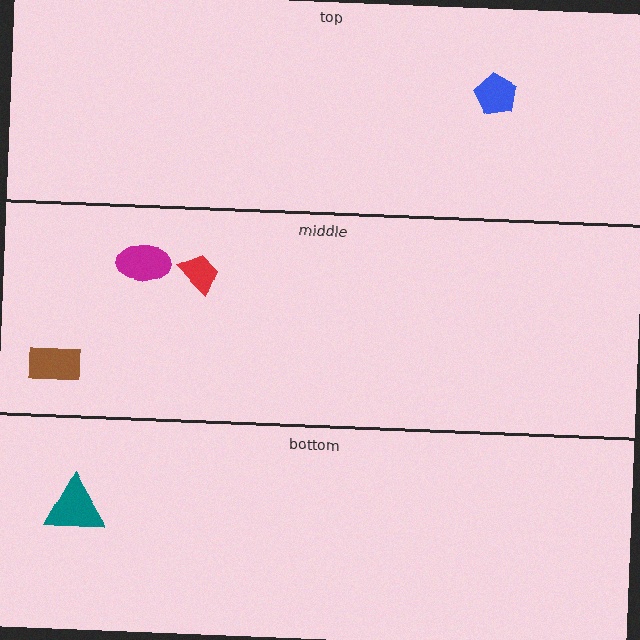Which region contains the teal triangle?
The bottom region.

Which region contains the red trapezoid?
The middle region.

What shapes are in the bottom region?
The teal triangle.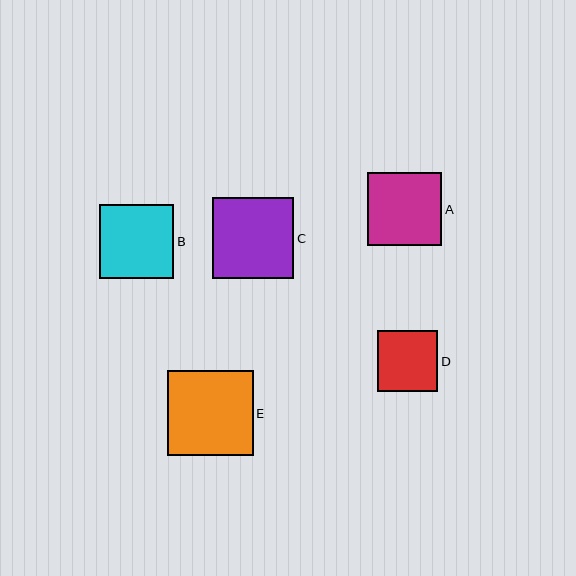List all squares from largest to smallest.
From largest to smallest: E, C, B, A, D.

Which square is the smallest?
Square D is the smallest with a size of approximately 61 pixels.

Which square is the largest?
Square E is the largest with a size of approximately 85 pixels.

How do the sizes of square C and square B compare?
Square C and square B are approximately the same size.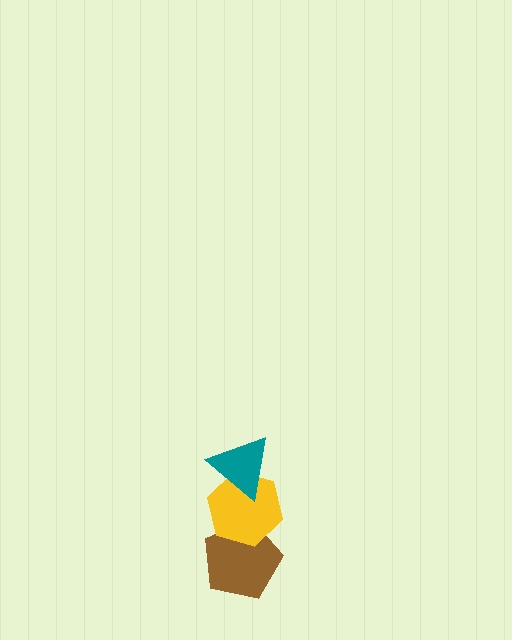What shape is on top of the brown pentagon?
The yellow hexagon is on top of the brown pentagon.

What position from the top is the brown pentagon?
The brown pentagon is 3rd from the top.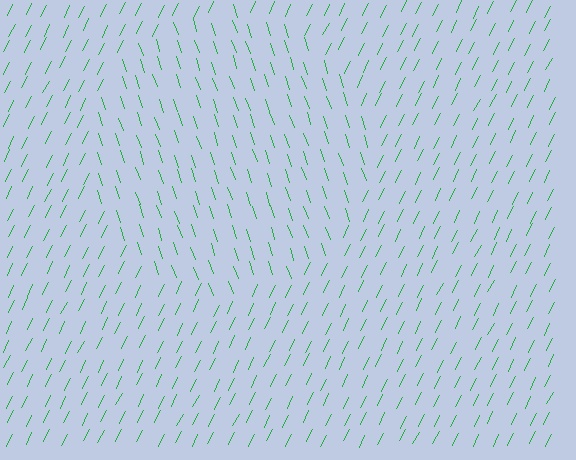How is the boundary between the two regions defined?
The boundary is defined purely by a change in line orientation (approximately 45 degrees difference). All lines are the same color and thickness.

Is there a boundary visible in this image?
Yes, there is a texture boundary formed by a change in line orientation.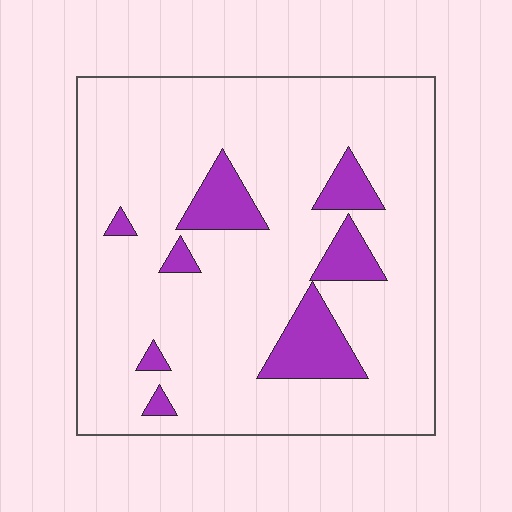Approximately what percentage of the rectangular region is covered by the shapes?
Approximately 15%.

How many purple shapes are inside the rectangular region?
8.